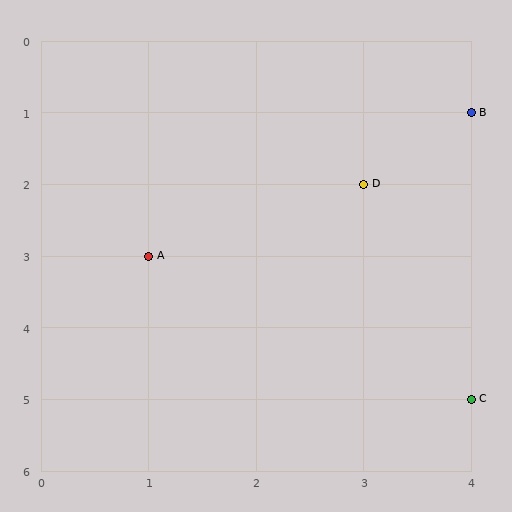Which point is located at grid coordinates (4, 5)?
Point C is at (4, 5).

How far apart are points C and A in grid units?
Points C and A are 3 columns and 2 rows apart (about 3.6 grid units diagonally).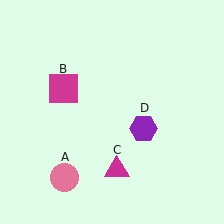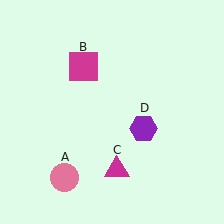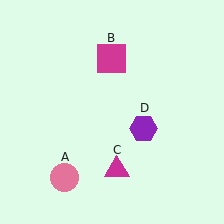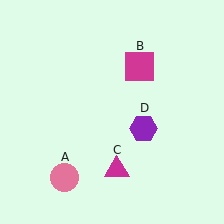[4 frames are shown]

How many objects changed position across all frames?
1 object changed position: magenta square (object B).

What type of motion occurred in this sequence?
The magenta square (object B) rotated clockwise around the center of the scene.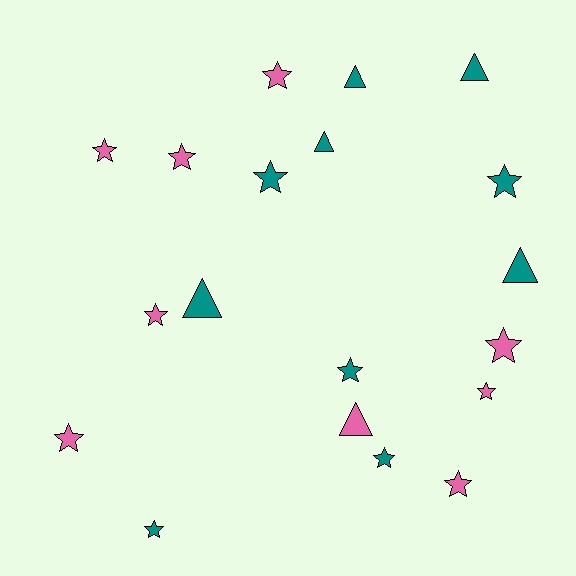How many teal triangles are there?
There are 5 teal triangles.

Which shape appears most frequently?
Star, with 13 objects.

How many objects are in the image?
There are 19 objects.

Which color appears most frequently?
Teal, with 10 objects.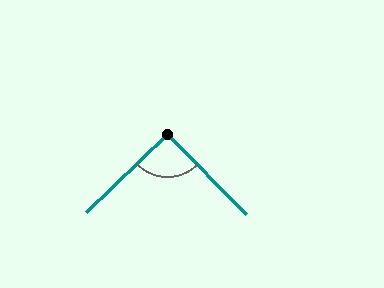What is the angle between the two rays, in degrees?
Approximately 91 degrees.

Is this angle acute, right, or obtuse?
It is approximately a right angle.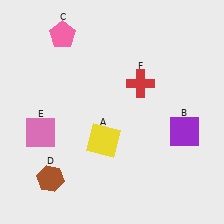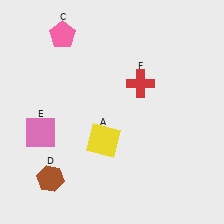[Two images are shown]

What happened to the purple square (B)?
The purple square (B) was removed in Image 2. It was in the bottom-right area of Image 1.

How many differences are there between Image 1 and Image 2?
There is 1 difference between the two images.